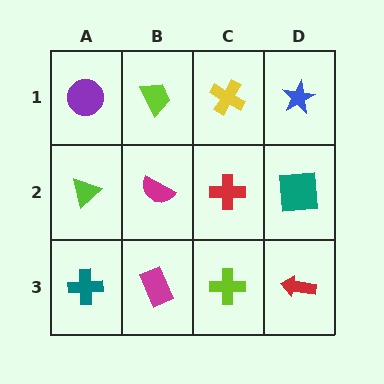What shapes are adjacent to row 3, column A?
A lime triangle (row 2, column A), a magenta rectangle (row 3, column B).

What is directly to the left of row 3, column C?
A magenta rectangle.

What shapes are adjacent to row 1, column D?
A teal square (row 2, column D), a yellow cross (row 1, column C).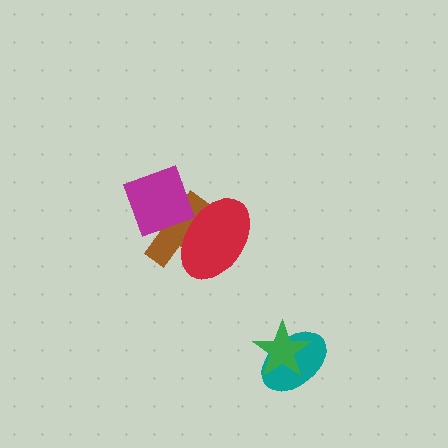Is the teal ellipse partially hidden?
Yes, it is partially covered by another shape.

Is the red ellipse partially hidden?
Yes, it is partially covered by another shape.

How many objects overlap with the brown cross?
2 objects overlap with the brown cross.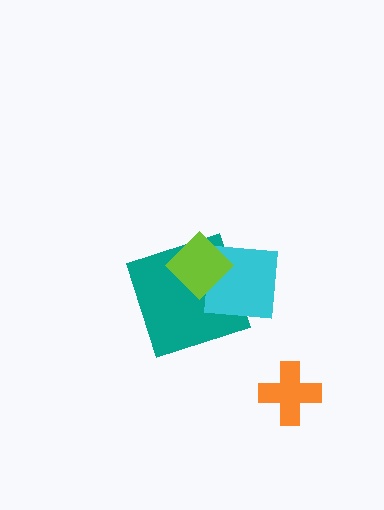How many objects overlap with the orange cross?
0 objects overlap with the orange cross.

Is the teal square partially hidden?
Yes, it is partially covered by another shape.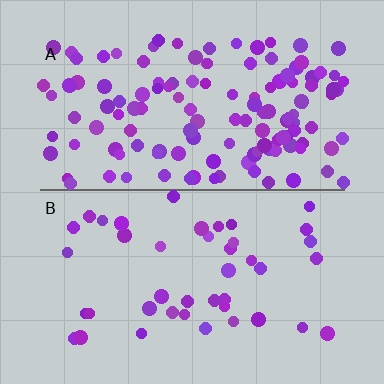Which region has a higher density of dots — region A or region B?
A (the top).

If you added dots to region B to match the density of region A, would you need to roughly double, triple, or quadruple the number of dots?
Approximately triple.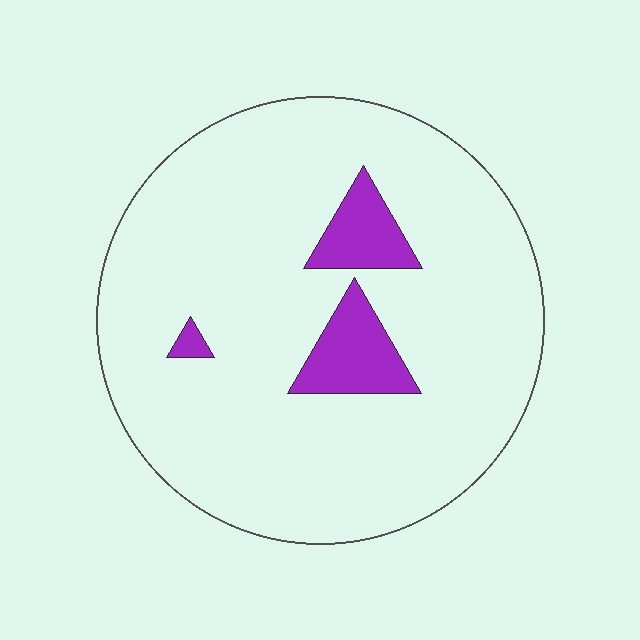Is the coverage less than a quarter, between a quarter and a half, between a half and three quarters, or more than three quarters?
Less than a quarter.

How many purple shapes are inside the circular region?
3.